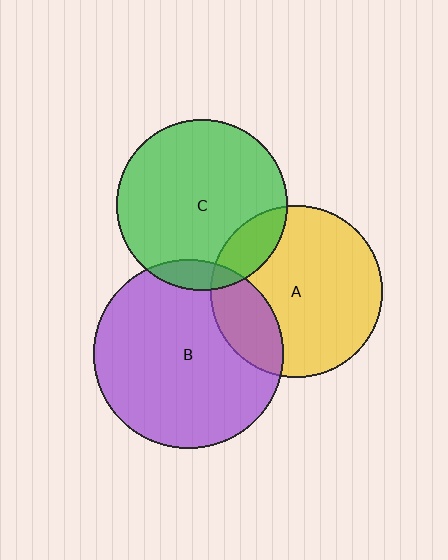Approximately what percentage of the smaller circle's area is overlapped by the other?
Approximately 20%.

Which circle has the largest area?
Circle B (purple).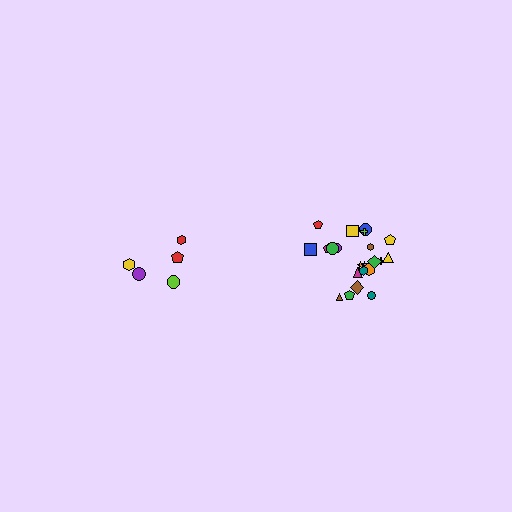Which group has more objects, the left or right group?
The right group.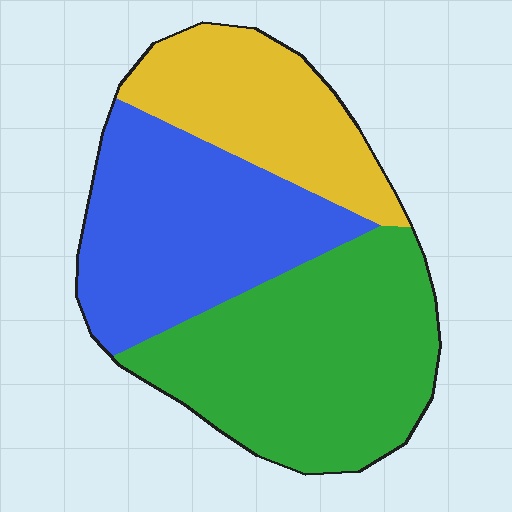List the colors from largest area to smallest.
From largest to smallest: green, blue, yellow.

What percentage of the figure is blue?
Blue takes up between a third and a half of the figure.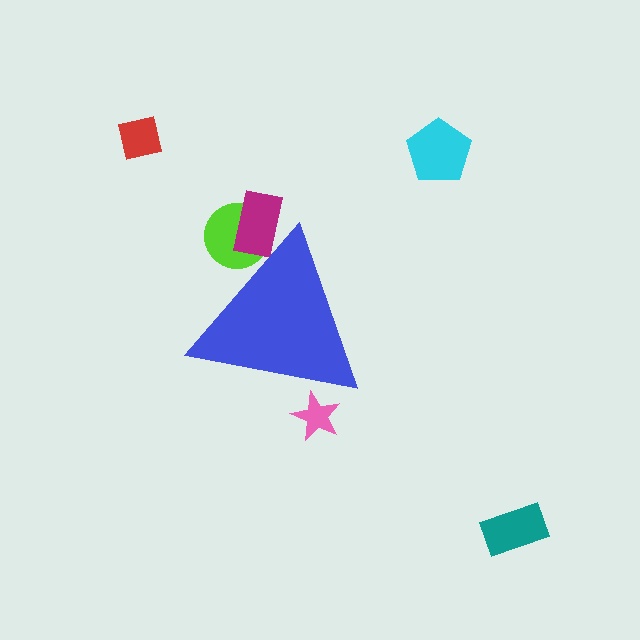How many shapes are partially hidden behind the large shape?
3 shapes are partially hidden.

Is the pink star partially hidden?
Yes, the pink star is partially hidden behind the blue triangle.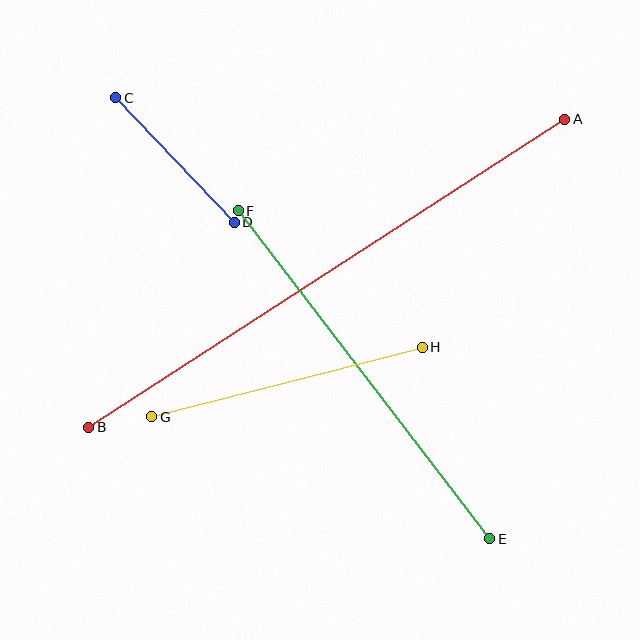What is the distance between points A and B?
The distance is approximately 567 pixels.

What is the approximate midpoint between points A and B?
The midpoint is at approximately (327, 273) pixels.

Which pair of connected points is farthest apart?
Points A and B are farthest apart.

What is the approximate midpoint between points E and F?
The midpoint is at approximately (364, 375) pixels.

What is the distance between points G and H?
The distance is approximately 279 pixels.